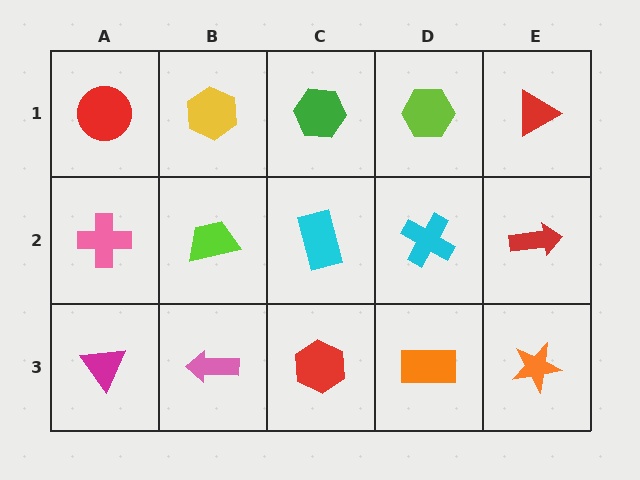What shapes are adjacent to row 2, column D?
A lime hexagon (row 1, column D), an orange rectangle (row 3, column D), a cyan rectangle (row 2, column C), a red arrow (row 2, column E).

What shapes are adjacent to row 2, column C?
A green hexagon (row 1, column C), a red hexagon (row 3, column C), a lime trapezoid (row 2, column B), a cyan cross (row 2, column D).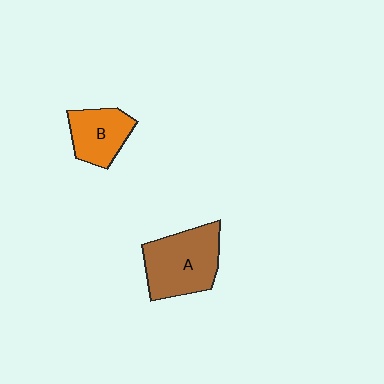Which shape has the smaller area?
Shape B (orange).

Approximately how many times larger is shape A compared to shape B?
Approximately 1.5 times.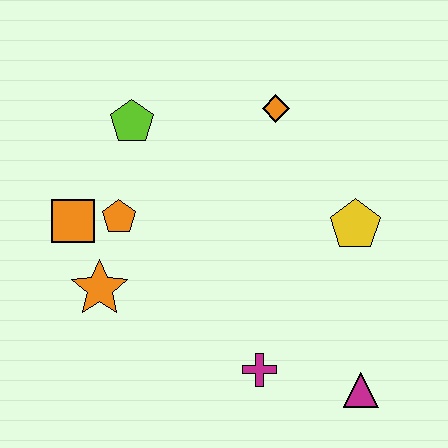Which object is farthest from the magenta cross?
The lime pentagon is farthest from the magenta cross.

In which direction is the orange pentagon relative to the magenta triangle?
The orange pentagon is to the left of the magenta triangle.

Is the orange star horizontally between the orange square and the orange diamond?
Yes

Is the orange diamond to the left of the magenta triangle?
Yes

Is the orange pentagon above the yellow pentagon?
Yes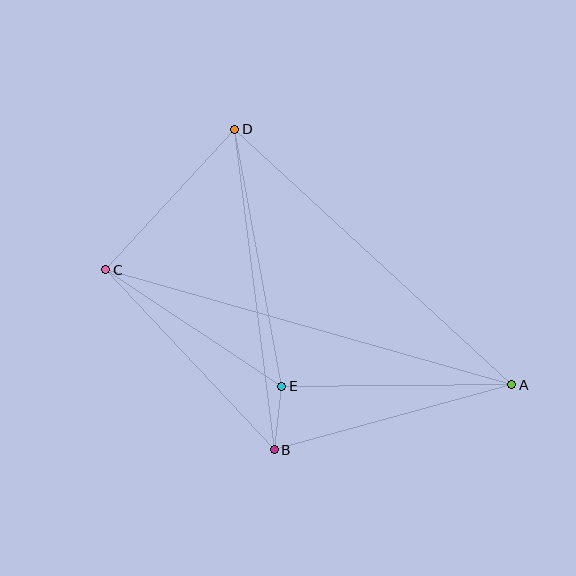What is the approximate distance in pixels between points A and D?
The distance between A and D is approximately 377 pixels.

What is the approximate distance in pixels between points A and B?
The distance between A and B is approximately 246 pixels.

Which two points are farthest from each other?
Points A and C are farthest from each other.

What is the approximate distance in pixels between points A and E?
The distance between A and E is approximately 230 pixels.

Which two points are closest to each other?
Points B and E are closest to each other.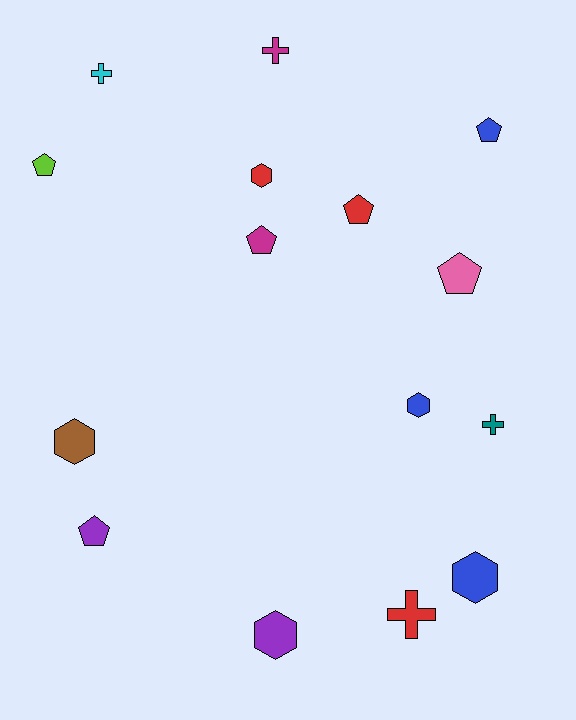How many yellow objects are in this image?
There are no yellow objects.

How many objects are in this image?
There are 15 objects.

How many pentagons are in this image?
There are 6 pentagons.